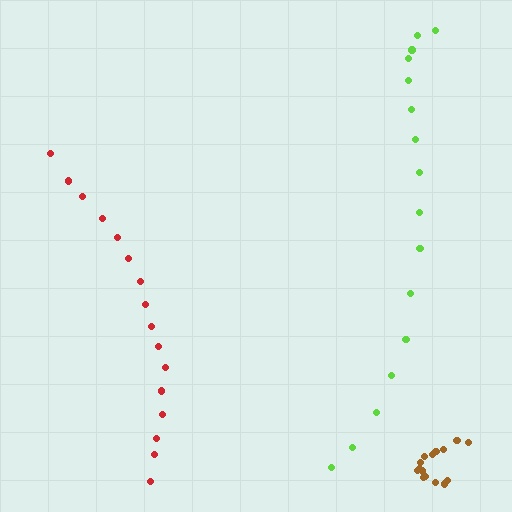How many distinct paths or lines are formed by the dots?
There are 3 distinct paths.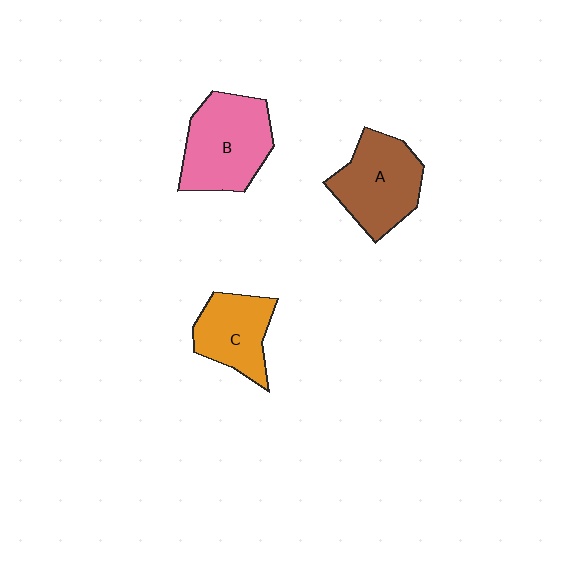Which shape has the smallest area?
Shape C (orange).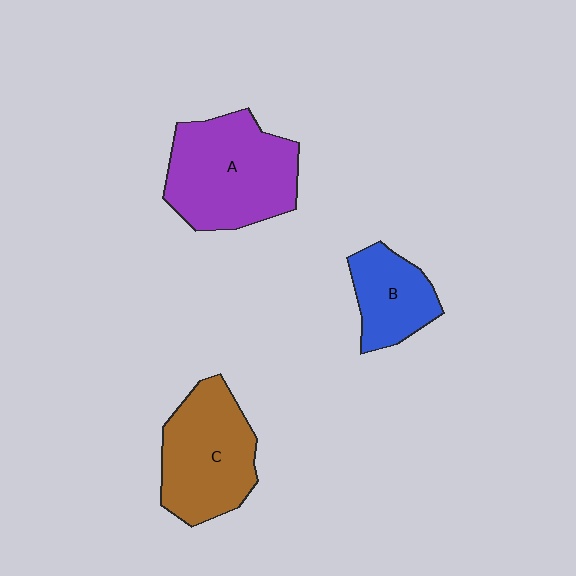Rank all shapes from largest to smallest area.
From largest to smallest: A (purple), C (brown), B (blue).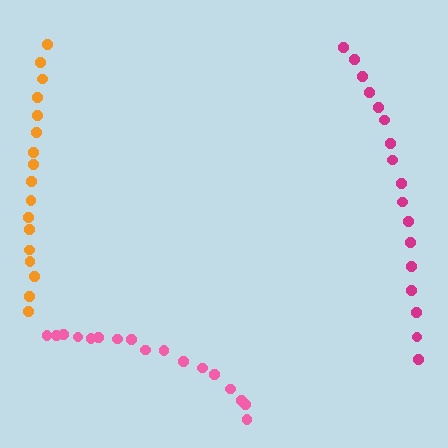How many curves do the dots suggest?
There are 3 distinct paths.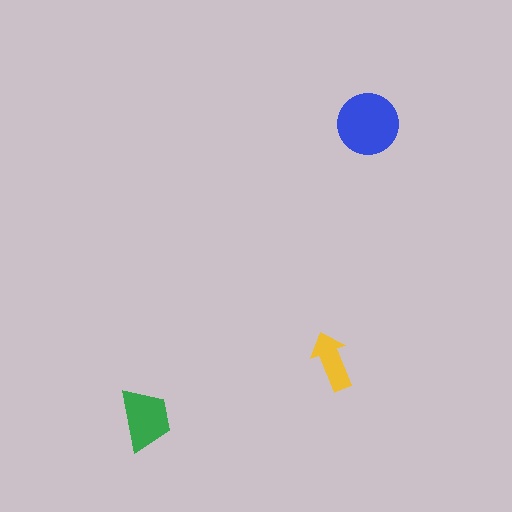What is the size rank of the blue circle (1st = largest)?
1st.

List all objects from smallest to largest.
The yellow arrow, the green trapezoid, the blue circle.